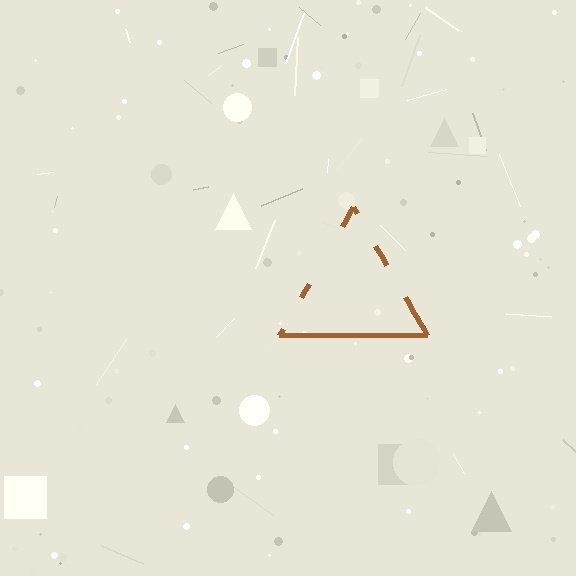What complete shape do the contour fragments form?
The contour fragments form a triangle.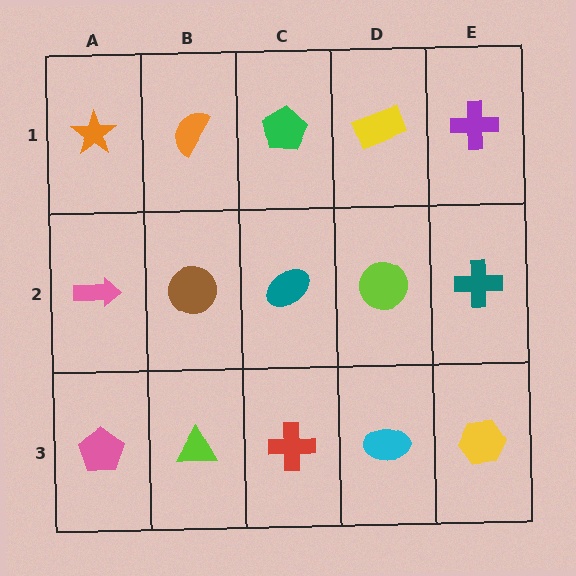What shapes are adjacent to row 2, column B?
An orange semicircle (row 1, column B), a lime triangle (row 3, column B), a pink arrow (row 2, column A), a teal ellipse (row 2, column C).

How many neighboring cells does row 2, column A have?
3.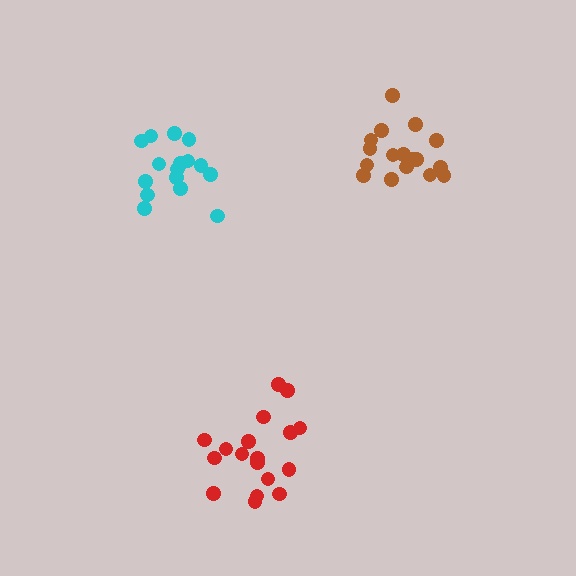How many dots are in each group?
Group 1: 18 dots, Group 2: 16 dots, Group 3: 17 dots (51 total).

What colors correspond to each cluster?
The clusters are colored: red, cyan, brown.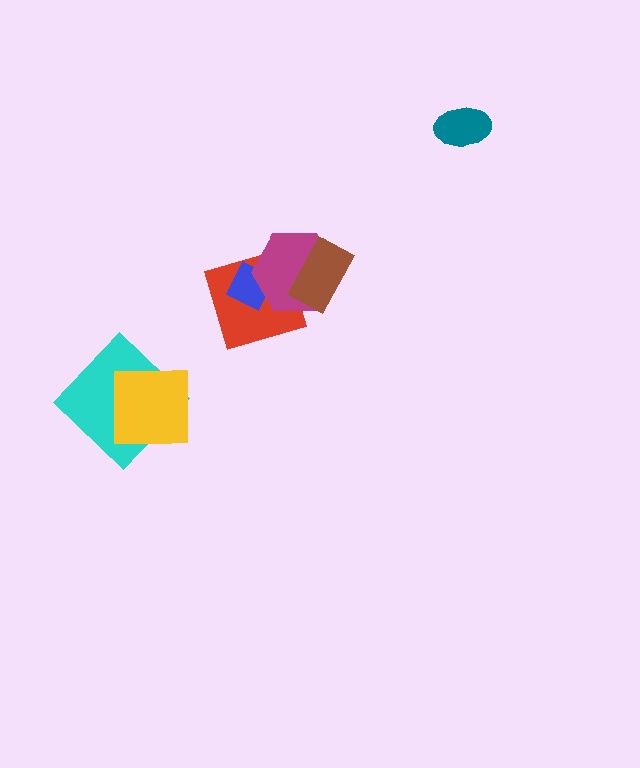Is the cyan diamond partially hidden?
Yes, it is partially covered by another shape.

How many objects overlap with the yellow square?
1 object overlaps with the yellow square.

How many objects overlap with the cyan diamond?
1 object overlaps with the cyan diamond.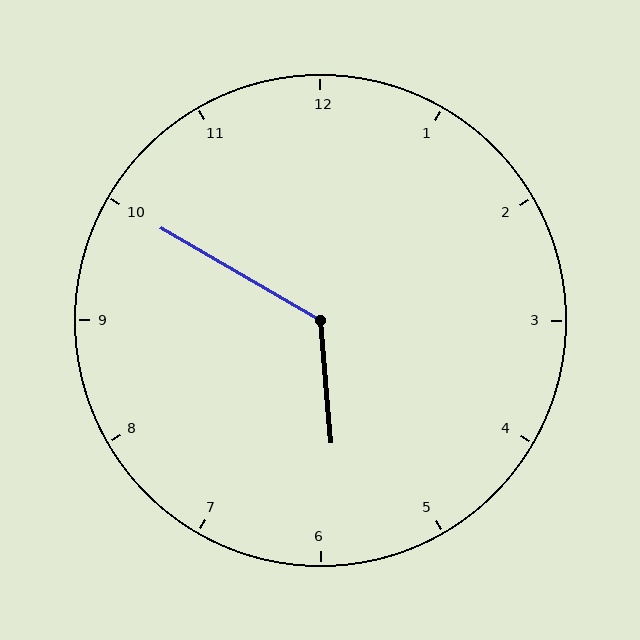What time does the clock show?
5:50.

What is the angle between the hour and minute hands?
Approximately 125 degrees.